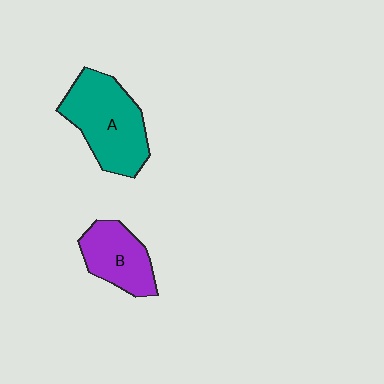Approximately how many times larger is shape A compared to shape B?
Approximately 1.5 times.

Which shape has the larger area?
Shape A (teal).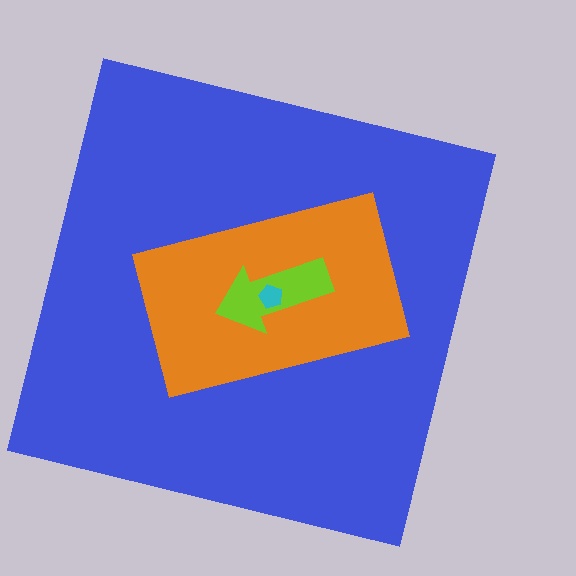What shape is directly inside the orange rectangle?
The lime arrow.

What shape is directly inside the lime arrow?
The cyan pentagon.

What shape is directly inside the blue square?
The orange rectangle.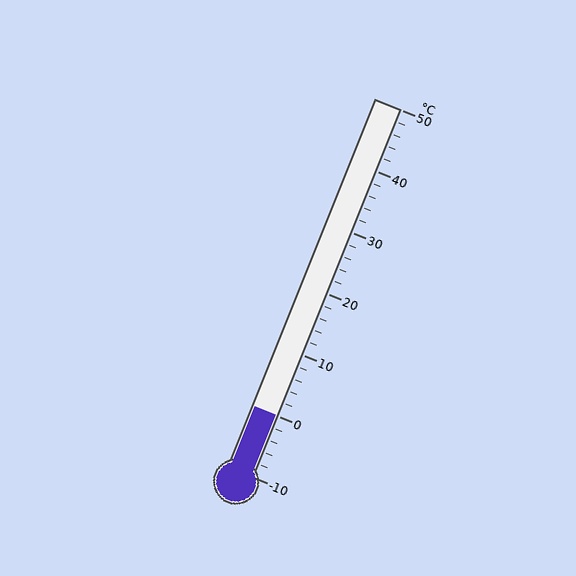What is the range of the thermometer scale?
The thermometer scale ranges from -10°C to 50°C.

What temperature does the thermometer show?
The thermometer shows approximately 0°C.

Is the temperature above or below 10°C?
The temperature is below 10°C.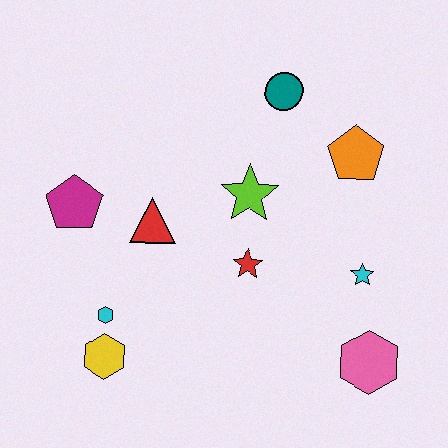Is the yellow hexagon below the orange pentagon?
Yes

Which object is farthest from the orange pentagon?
The yellow hexagon is farthest from the orange pentagon.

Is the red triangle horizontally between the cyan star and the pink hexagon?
No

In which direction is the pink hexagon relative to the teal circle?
The pink hexagon is below the teal circle.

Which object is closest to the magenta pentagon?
The red triangle is closest to the magenta pentagon.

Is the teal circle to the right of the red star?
Yes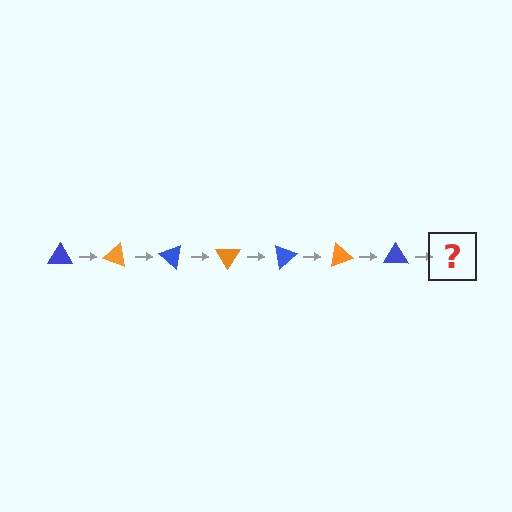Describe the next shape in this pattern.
It should be an orange triangle, rotated 140 degrees from the start.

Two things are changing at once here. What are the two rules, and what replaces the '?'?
The two rules are that it rotates 20 degrees each step and the color cycles through blue and orange. The '?' should be an orange triangle, rotated 140 degrees from the start.